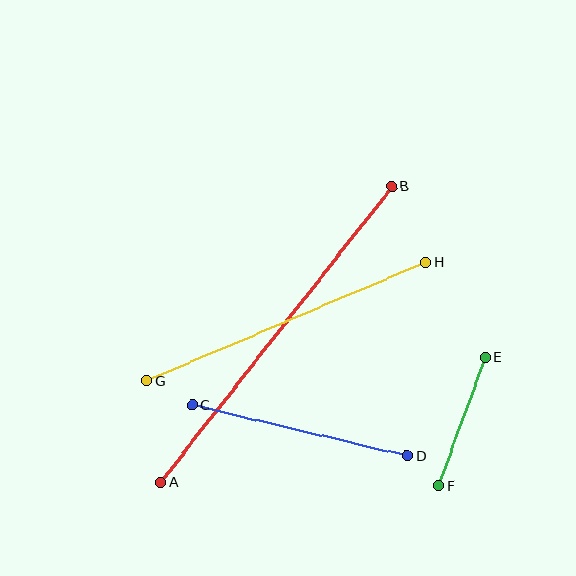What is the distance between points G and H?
The distance is approximately 303 pixels.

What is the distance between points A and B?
The distance is approximately 375 pixels.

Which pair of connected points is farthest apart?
Points A and B are farthest apart.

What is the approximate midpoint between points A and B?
The midpoint is at approximately (276, 334) pixels.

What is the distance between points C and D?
The distance is approximately 221 pixels.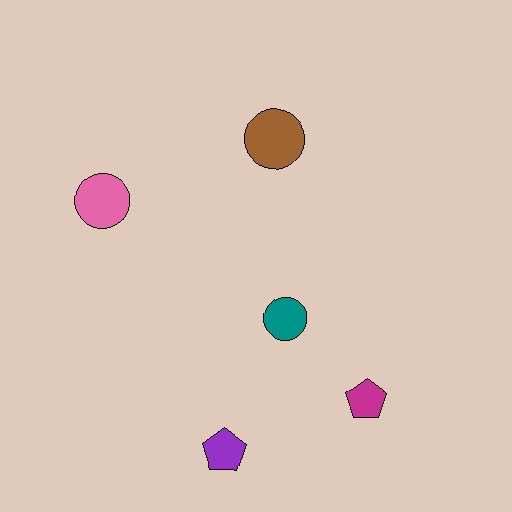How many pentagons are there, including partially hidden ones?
There are 2 pentagons.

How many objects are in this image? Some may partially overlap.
There are 5 objects.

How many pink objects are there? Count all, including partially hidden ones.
There is 1 pink object.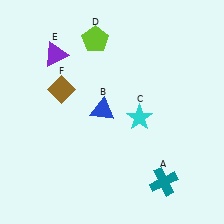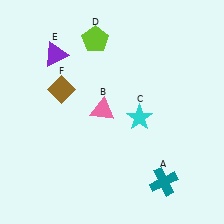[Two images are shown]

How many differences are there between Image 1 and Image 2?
There is 1 difference between the two images.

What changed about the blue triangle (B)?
In Image 1, B is blue. In Image 2, it changed to pink.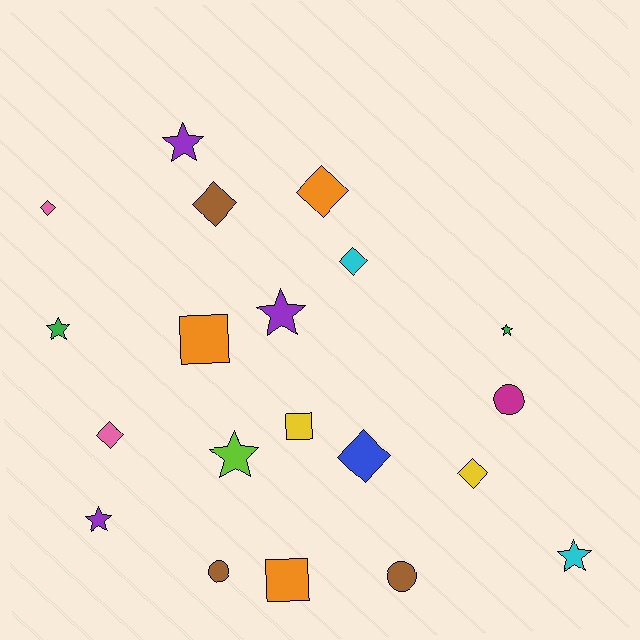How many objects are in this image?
There are 20 objects.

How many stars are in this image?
There are 7 stars.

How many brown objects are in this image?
There are 3 brown objects.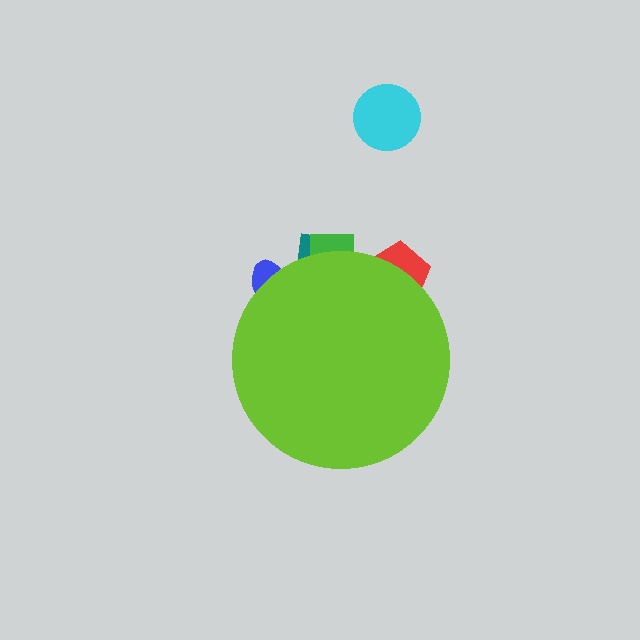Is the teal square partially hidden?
Yes, the teal square is partially hidden behind the lime circle.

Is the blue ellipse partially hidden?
Yes, the blue ellipse is partially hidden behind the lime circle.